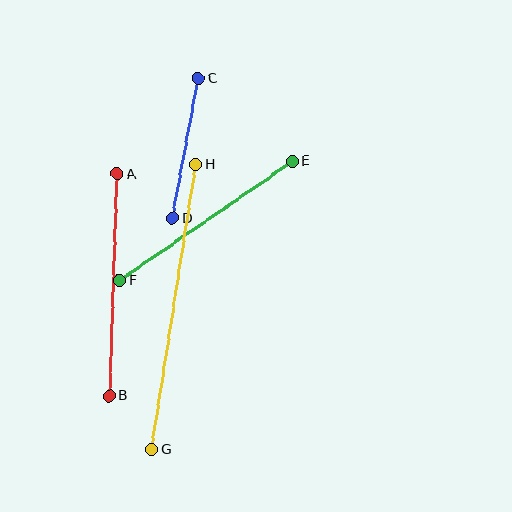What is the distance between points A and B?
The distance is approximately 222 pixels.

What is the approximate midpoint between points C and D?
The midpoint is at approximately (185, 148) pixels.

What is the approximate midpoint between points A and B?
The midpoint is at approximately (113, 285) pixels.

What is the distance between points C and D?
The distance is approximately 142 pixels.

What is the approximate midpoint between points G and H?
The midpoint is at approximately (174, 307) pixels.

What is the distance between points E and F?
The distance is approximately 210 pixels.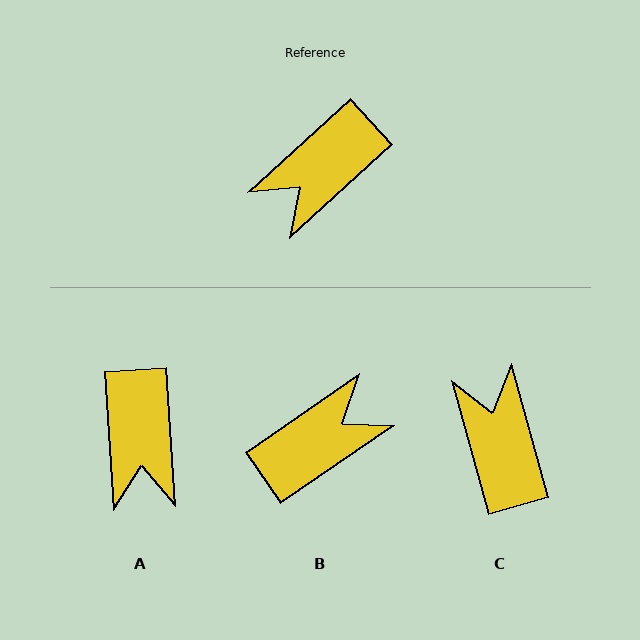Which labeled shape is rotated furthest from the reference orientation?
B, about 172 degrees away.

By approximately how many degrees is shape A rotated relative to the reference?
Approximately 51 degrees counter-clockwise.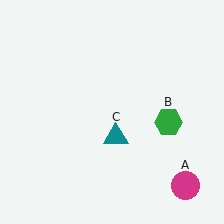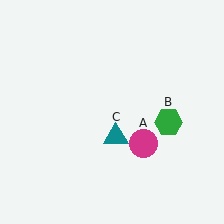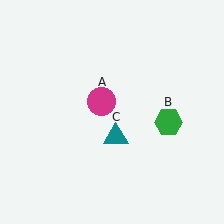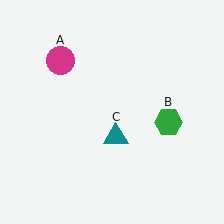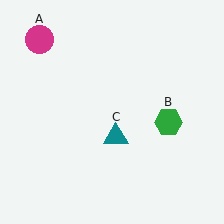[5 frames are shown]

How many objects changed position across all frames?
1 object changed position: magenta circle (object A).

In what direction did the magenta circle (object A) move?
The magenta circle (object A) moved up and to the left.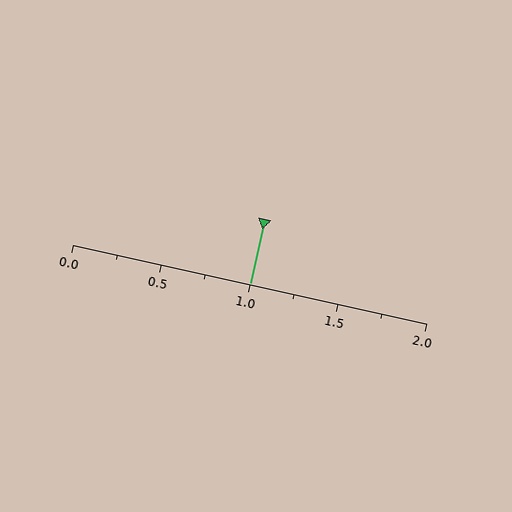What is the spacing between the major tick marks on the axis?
The major ticks are spaced 0.5 apart.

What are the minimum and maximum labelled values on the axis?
The axis runs from 0.0 to 2.0.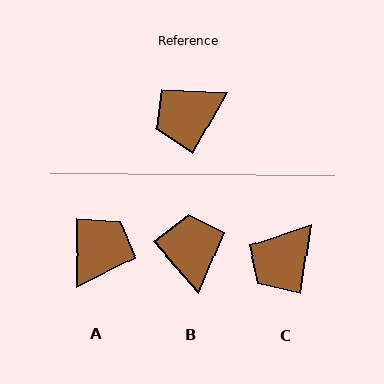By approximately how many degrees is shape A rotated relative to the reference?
Approximately 149 degrees clockwise.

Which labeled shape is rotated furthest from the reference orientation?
A, about 149 degrees away.